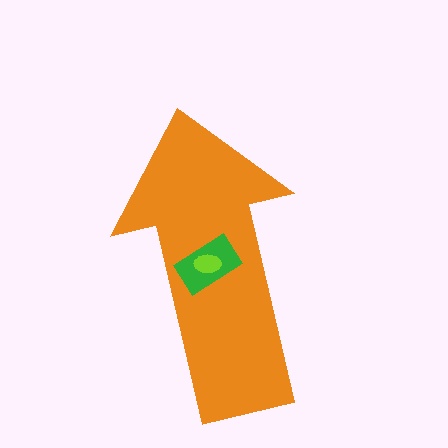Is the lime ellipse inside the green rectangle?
Yes.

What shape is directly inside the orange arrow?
The green rectangle.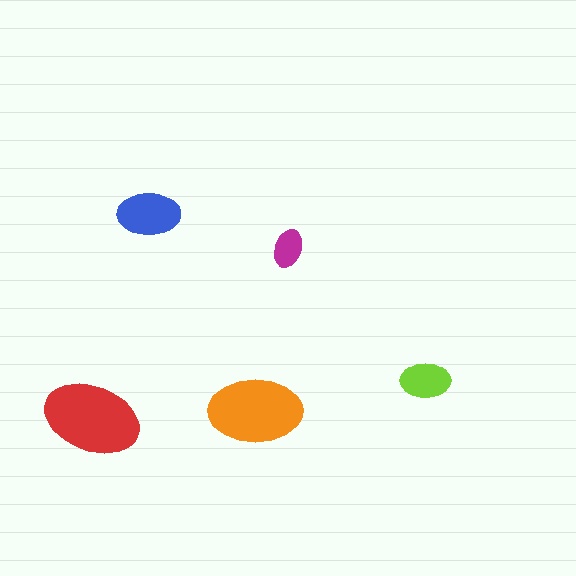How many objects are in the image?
There are 5 objects in the image.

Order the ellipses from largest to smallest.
the red one, the orange one, the blue one, the lime one, the magenta one.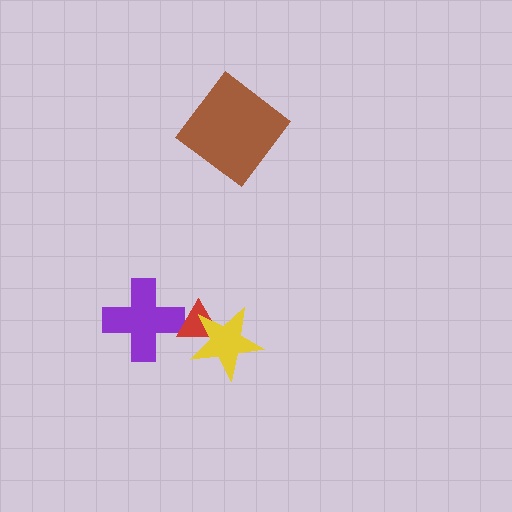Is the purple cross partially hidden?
Yes, it is partially covered by another shape.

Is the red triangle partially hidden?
Yes, it is partially covered by another shape.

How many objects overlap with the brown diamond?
0 objects overlap with the brown diamond.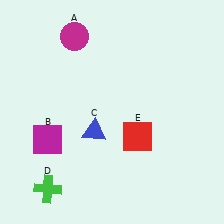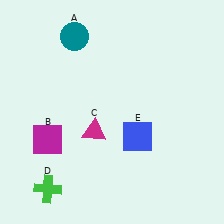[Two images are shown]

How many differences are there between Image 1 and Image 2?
There are 3 differences between the two images.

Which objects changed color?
A changed from magenta to teal. C changed from blue to magenta. E changed from red to blue.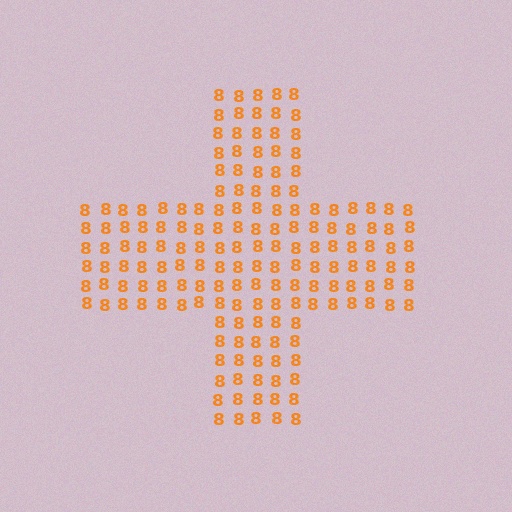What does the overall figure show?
The overall figure shows a cross.